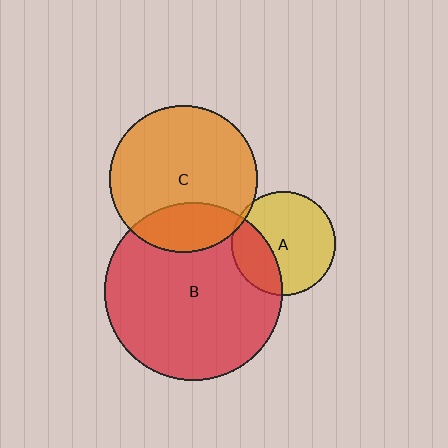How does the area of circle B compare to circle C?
Approximately 1.5 times.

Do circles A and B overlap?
Yes.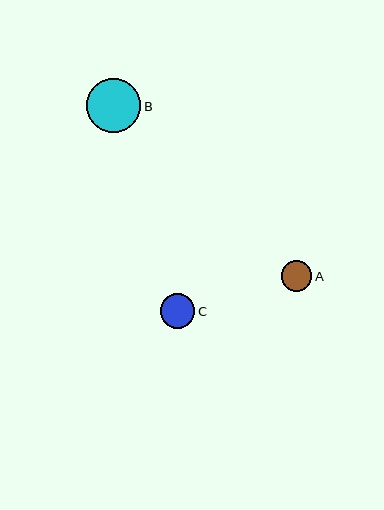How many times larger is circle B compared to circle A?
Circle B is approximately 1.8 times the size of circle A.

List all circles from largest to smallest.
From largest to smallest: B, C, A.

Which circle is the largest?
Circle B is the largest with a size of approximately 54 pixels.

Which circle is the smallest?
Circle A is the smallest with a size of approximately 30 pixels.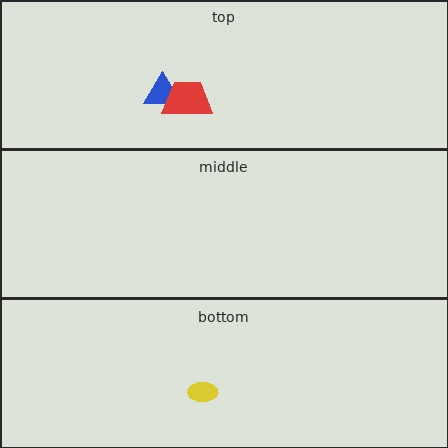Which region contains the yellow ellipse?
The bottom region.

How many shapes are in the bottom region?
1.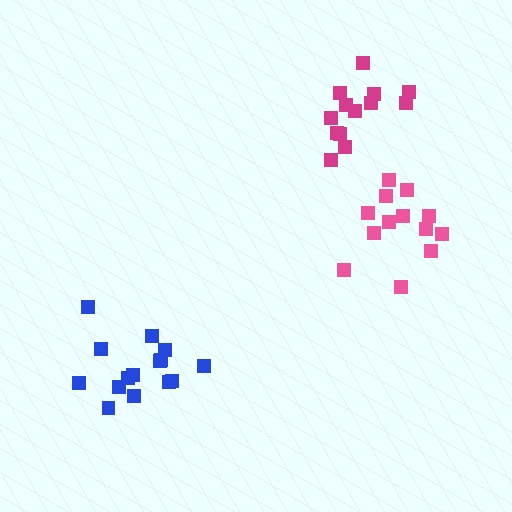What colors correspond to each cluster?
The clusters are colored: magenta, pink, blue.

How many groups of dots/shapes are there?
There are 3 groups.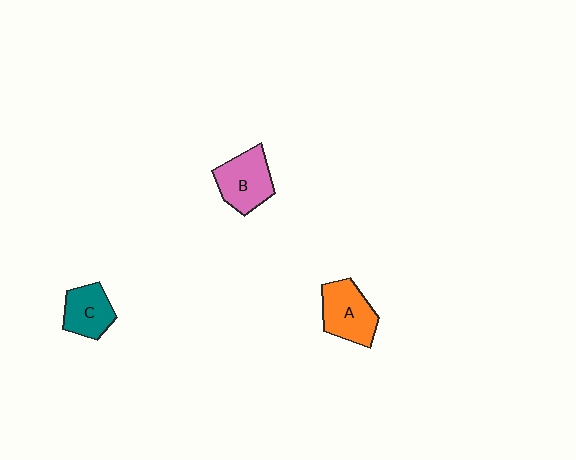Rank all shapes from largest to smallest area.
From largest to smallest: A (orange), B (pink), C (teal).